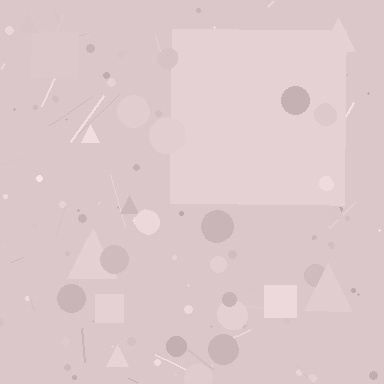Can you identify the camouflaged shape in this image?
The camouflaged shape is a square.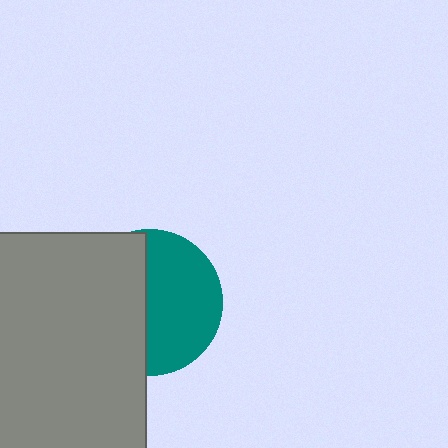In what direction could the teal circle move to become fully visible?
The teal circle could move right. That would shift it out from behind the gray rectangle entirely.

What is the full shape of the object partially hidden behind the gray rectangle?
The partially hidden object is a teal circle.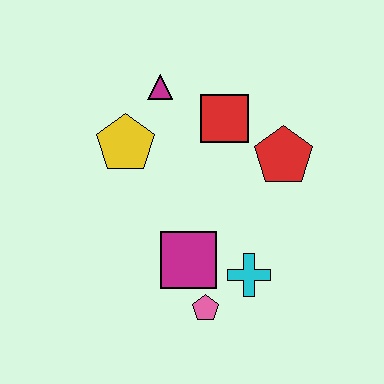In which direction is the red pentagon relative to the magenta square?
The red pentagon is above the magenta square.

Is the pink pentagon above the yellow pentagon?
No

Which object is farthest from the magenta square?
The magenta triangle is farthest from the magenta square.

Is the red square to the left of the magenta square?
No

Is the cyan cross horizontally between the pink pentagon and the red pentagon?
Yes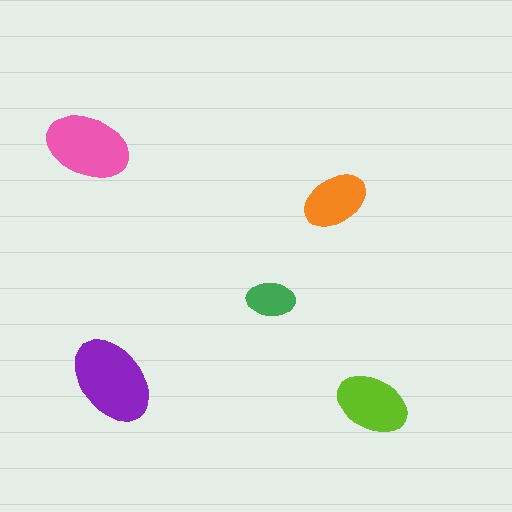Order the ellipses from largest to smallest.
the purple one, the pink one, the lime one, the orange one, the green one.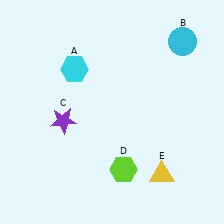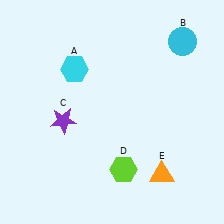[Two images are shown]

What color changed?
The triangle (E) changed from yellow in Image 1 to orange in Image 2.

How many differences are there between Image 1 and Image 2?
There is 1 difference between the two images.